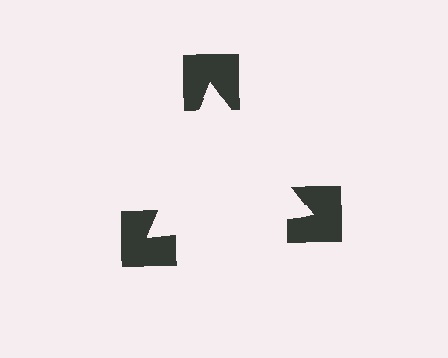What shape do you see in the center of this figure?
An illusory triangle — its edges are inferred from the aligned wedge cuts in the notched squares, not physically drawn.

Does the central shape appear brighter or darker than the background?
It typically appears slightly brighter than the background, even though no actual brightness change is drawn.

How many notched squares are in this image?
There are 3 — one at each vertex of the illusory triangle.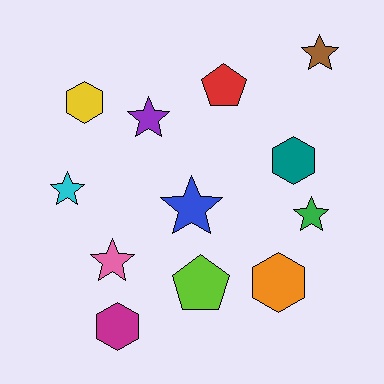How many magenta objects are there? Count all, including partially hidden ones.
There is 1 magenta object.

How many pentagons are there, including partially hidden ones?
There are 2 pentagons.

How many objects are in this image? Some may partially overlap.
There are 12 objects.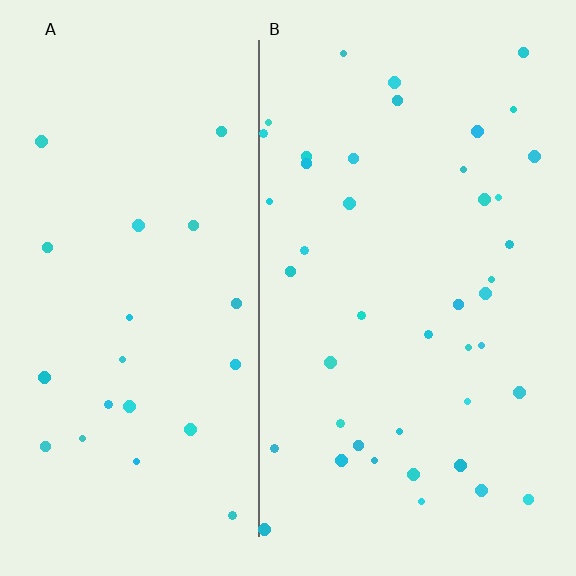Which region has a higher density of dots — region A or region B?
B (the right).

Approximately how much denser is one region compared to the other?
Approximately 1.9× — region B over region A.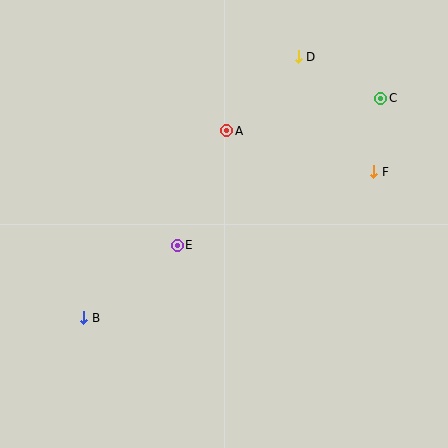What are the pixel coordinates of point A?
Point A is at (227, 131).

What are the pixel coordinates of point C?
Point C is at (381, 98).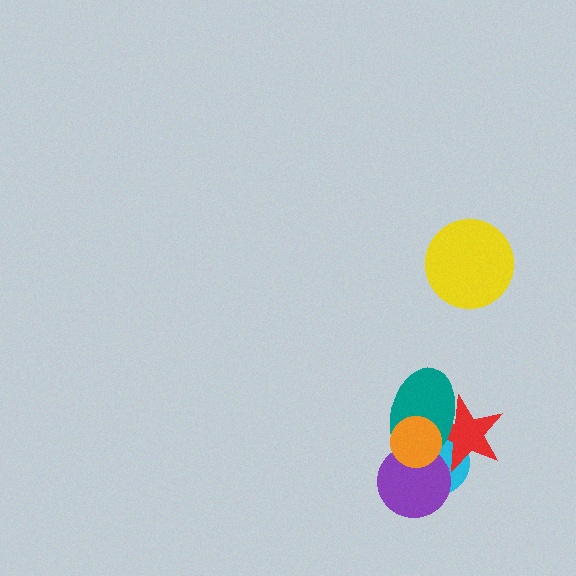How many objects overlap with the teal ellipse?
4 objects overlap with the teal ellipse.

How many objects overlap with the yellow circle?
0 objects overlap with the yellow circle.